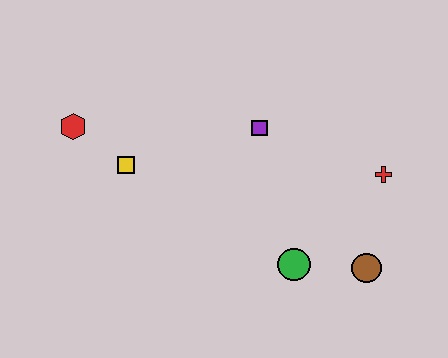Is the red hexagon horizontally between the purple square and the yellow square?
No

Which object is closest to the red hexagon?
The yellow square is closest to the red hexagon.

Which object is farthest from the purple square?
The red hexagon is farthest from the purple square.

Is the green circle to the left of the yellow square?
No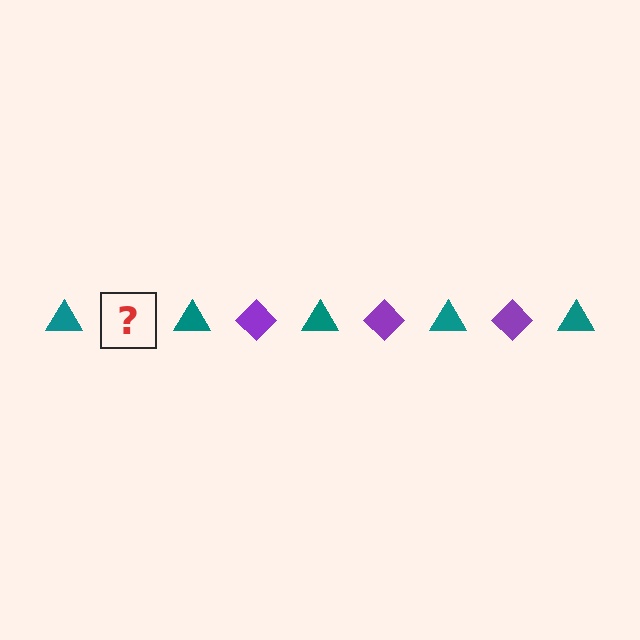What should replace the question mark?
The question mark should be replaced with a purple diamond.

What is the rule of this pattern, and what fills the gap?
The rule is that the pattern alternates between teal triangle and purple diamond. The gap should be filled with a purple diamond.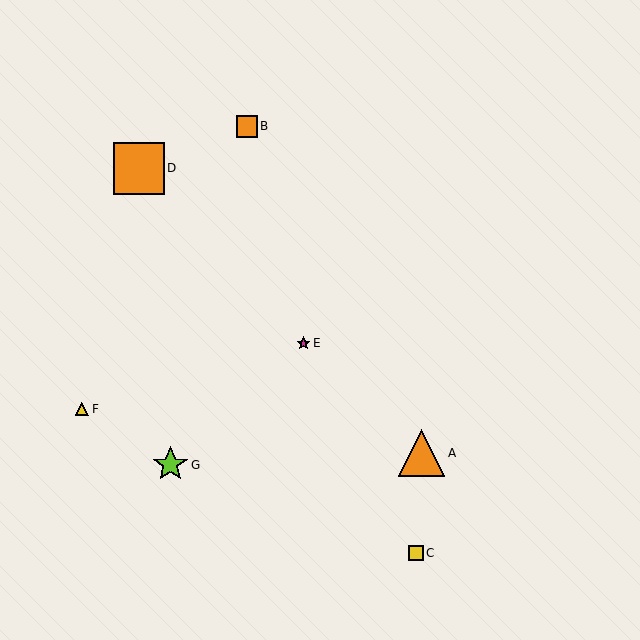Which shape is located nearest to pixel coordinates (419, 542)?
The yellow square (labeled C) at (416, 553) is nearest to that location.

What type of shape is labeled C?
Shape C is a yellow square.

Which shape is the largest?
The orange square (labeled D) is the largest.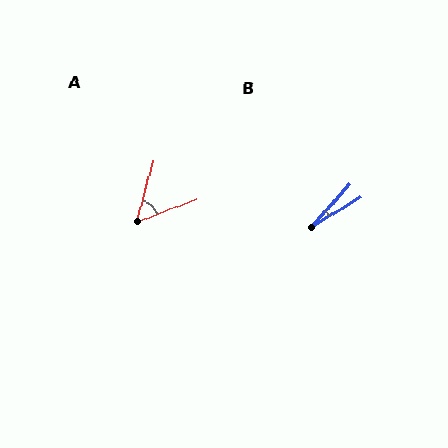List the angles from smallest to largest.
B (16°), A (54°).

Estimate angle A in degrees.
Approximately 54 degrees.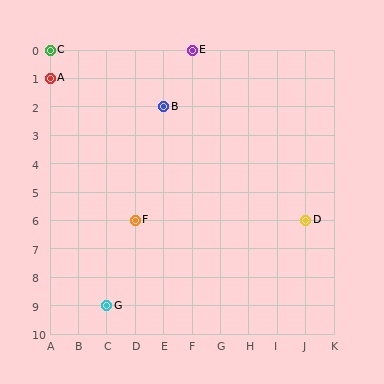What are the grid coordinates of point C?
Point C is at grid coordinates (A, 0).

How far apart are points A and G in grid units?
Points A and G are 2 columns and 8 rows apart (about 8.2 grid units diagonally).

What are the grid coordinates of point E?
Point E is at grid coordinates (F, 0).